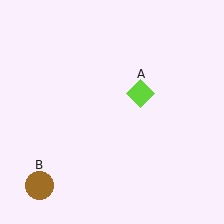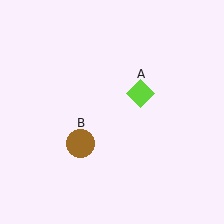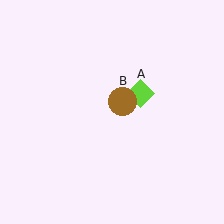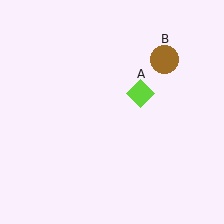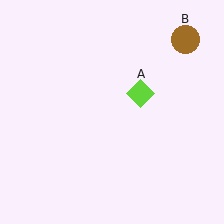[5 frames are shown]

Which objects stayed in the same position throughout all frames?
Lime diamond (object A) remained stationary.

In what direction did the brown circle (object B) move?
The brown circle (object B) moved up and to the right.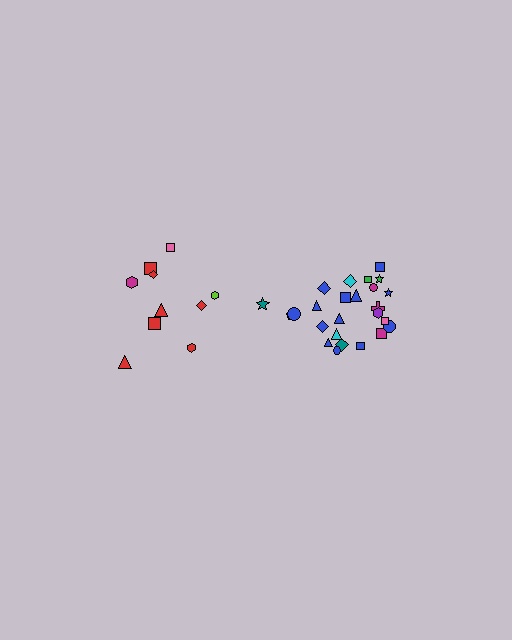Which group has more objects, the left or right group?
The right group.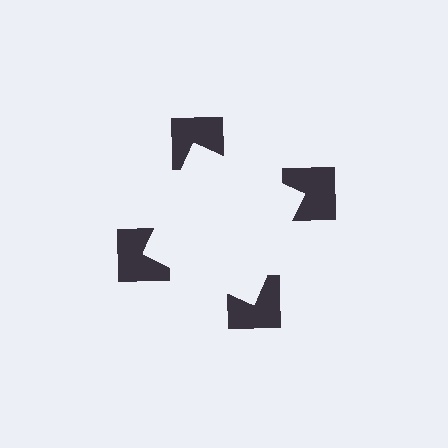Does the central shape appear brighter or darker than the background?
It typically appears slightly brighter than the background, even though no actual brightness change is drawn.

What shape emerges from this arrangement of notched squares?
An illusory square — its edges are inferred from the aligned wedge cuts in the notched squares, not physically drawn.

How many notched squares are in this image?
There are 4 — one at each vertex of the illusory square.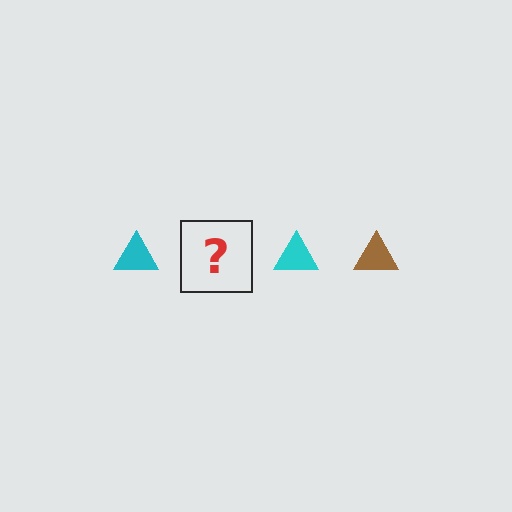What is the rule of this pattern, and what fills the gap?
The rule is that the pattern cycles through cyan, brown triangles. The gap should be filled with a brown triangle.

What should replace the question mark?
The question mark should be replaced with a brown triangle.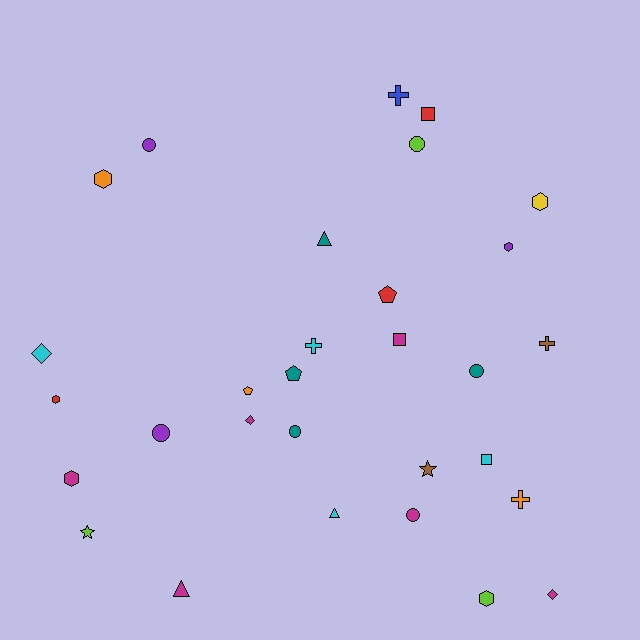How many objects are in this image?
There are 30 objects.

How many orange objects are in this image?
There are 3 orange objects.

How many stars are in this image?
There are 2 stars.